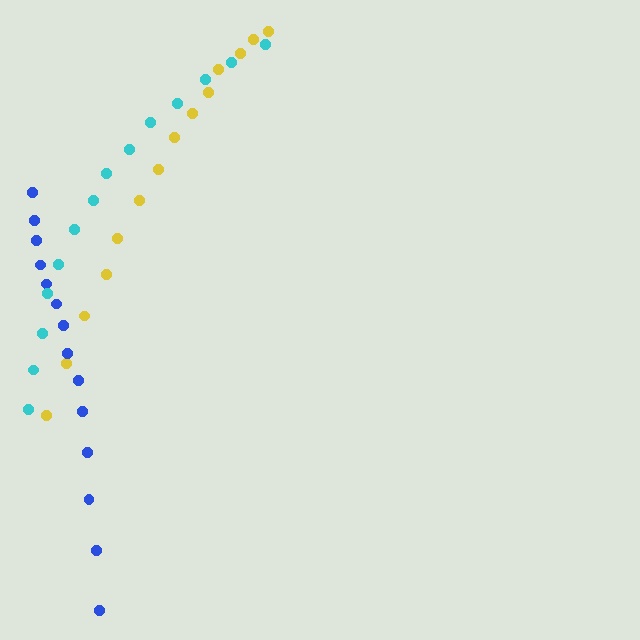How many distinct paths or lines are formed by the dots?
There are 3 distinct paths.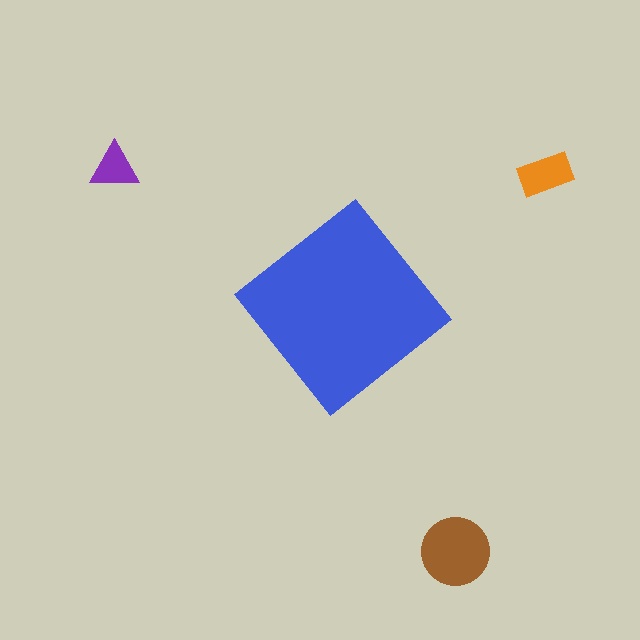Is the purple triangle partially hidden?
No, the purple triangle is fully visible.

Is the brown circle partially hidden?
No, the brown circle is fully visible.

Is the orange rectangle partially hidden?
No, the orange rectangle is fully visible.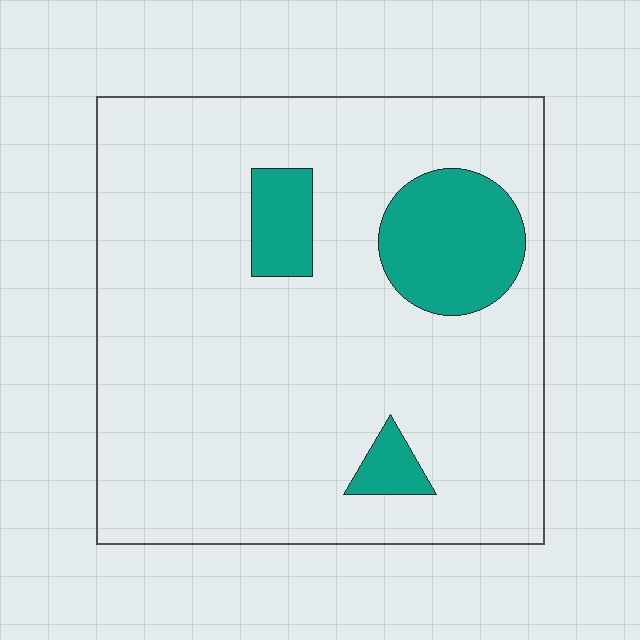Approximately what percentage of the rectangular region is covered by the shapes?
Approximately 15%.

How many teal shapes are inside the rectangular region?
3.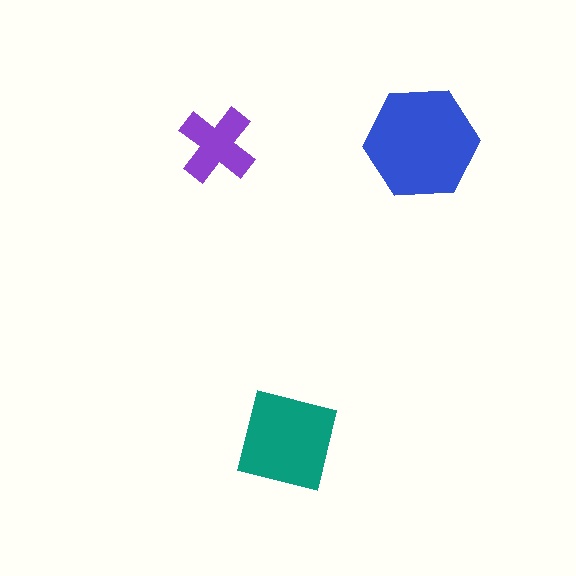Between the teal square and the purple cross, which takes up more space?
The teal square.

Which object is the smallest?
The purple cross.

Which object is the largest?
The blue hexagon.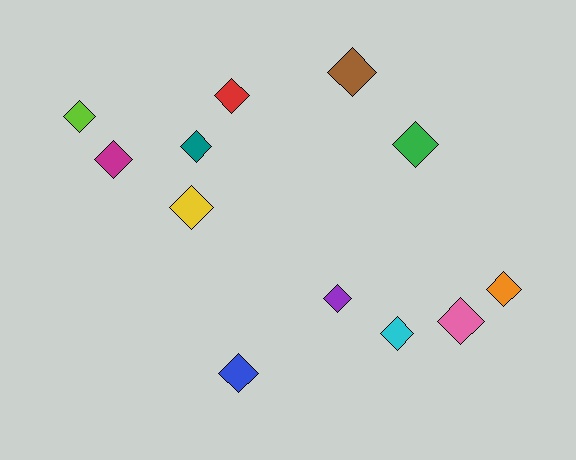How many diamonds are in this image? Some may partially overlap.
There are 12 diamonds.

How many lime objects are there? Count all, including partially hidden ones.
There is 1 lime object.